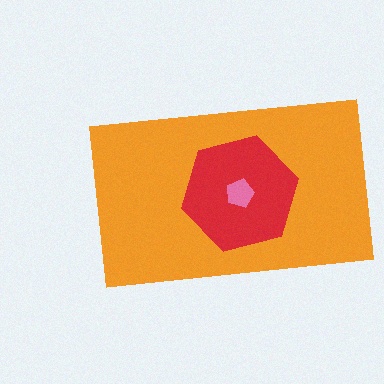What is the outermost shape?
The orange rectangle.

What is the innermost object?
The pink pentagon.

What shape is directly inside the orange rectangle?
The red hexagon.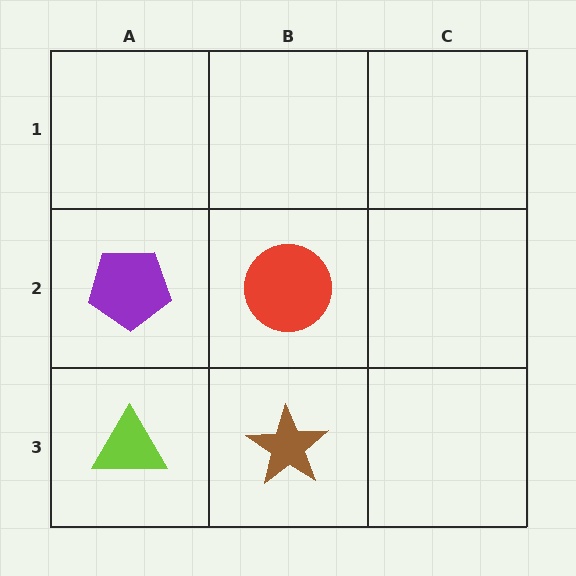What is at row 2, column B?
A red circle.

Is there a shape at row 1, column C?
No, that cell is empty.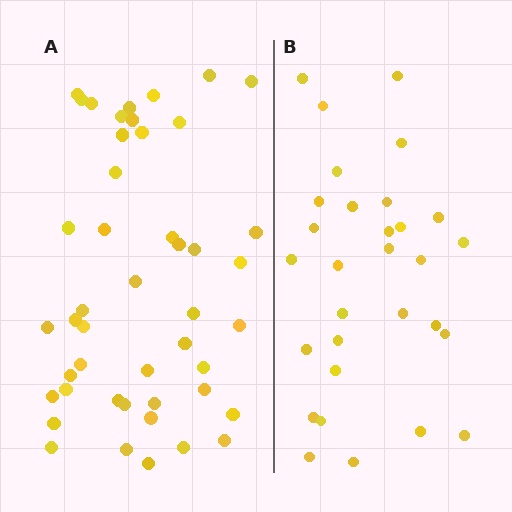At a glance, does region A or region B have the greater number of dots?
Region A (the left region) has more dots.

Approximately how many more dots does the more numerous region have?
Region A has approximately 15 more dots than region B.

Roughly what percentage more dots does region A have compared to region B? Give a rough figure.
About 55% more.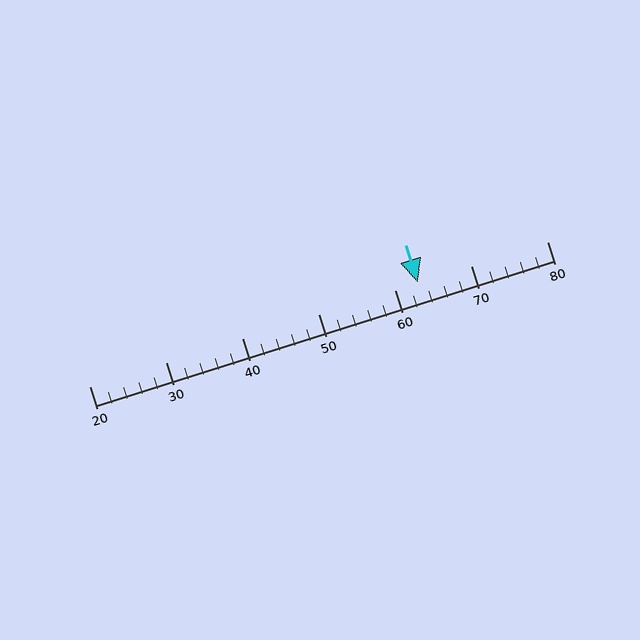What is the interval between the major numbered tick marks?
The major tick marks are spaced 10 units apart.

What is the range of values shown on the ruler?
The ruler shows values from 20 to 80.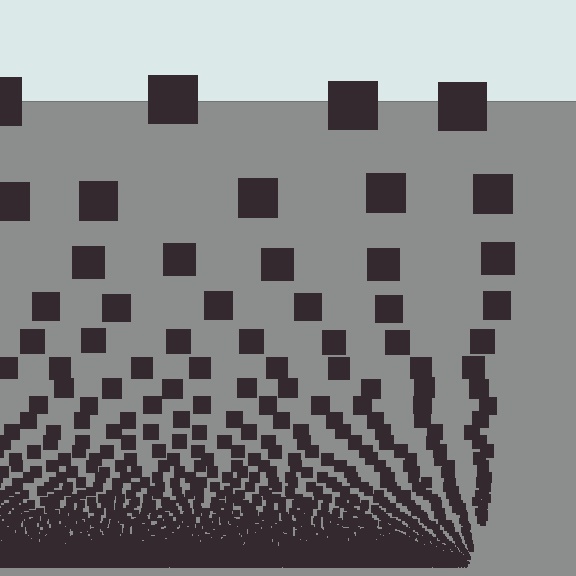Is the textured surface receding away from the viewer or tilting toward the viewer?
The surface appears to tilt toward the viewer. Texture elements get larger and sparser toward the top.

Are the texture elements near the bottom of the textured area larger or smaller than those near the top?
Smaller. The gradient is inverted — elements near the bottom are smaller and denser.